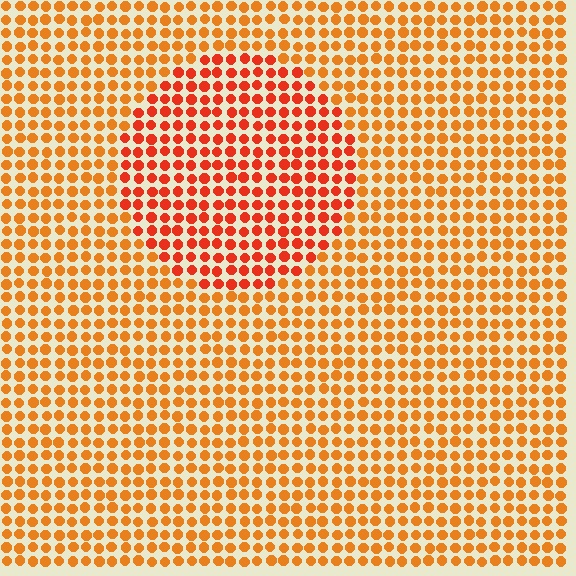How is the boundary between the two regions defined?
The boundary is defined purely by a slight shift in hue (about 24 degrees). Spacing, size, and orientation are identical on both sides.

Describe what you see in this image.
The image is filled with small orange elements in a uniform arrangement. A circle-shaped region is visible where the elements are tinted to a slightly different hue, forming a subtle color boundary.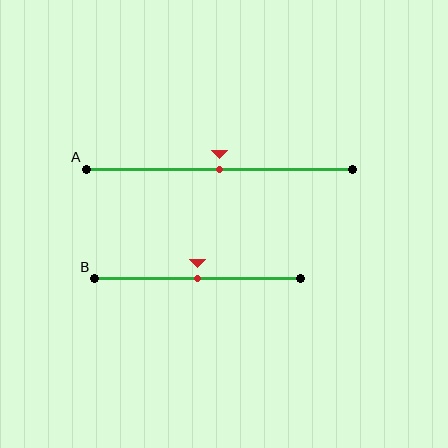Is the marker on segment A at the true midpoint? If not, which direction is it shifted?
Yes, the marker on segment A is at the true midpoint.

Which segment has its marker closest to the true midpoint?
Segment A has its marker closest to the true midpoint.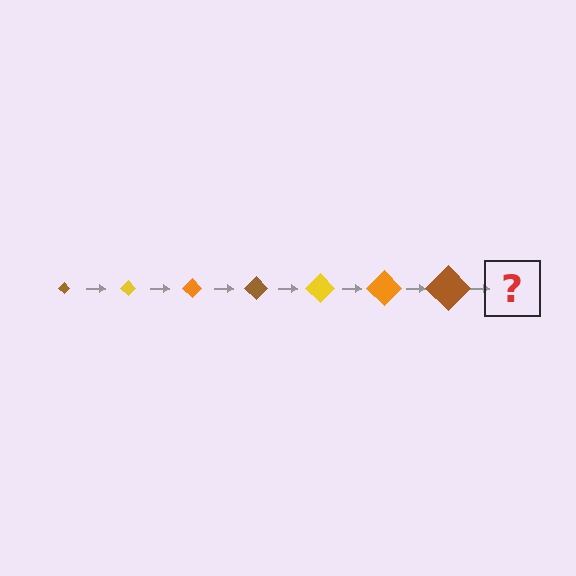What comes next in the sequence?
The next element should be a yellow diamond, larger than the previous one.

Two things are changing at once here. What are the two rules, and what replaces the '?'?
The two rules are that the diamond grows larger each step and the color cycles through brown, yellow, and orange. The '?' should be a yellow diamond, larger than the previous one.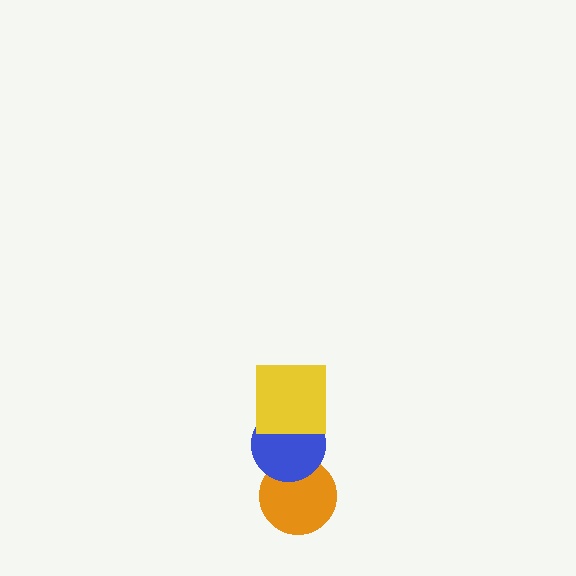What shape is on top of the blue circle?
The yellow square is on top of the blue circle.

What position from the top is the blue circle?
The blue circle is 2nd from the top.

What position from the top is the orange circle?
The orange circle is 3rd from the top.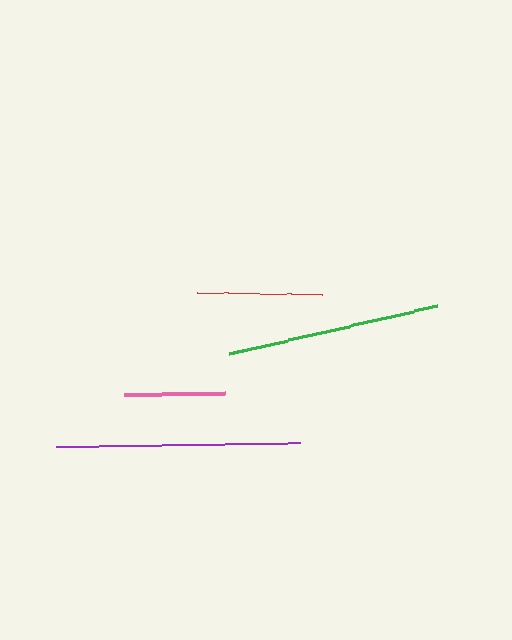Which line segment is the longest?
The purple line is the longest at approximately 245 pixels.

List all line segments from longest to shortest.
From longest to shortest: purple, green, red, pink.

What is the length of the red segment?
The red segment is approximately 126 pixels long.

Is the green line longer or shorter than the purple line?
The purple line is longer than the green line.